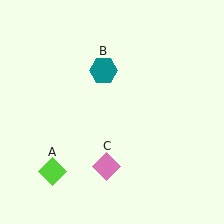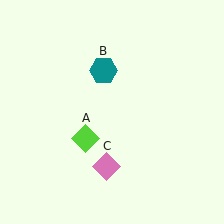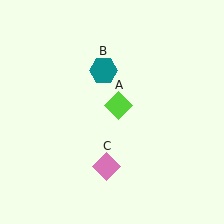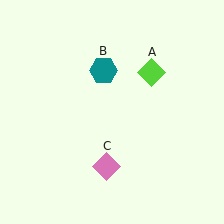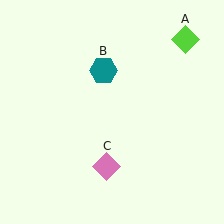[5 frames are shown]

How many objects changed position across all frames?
1 object changed position: lime diamond (object A).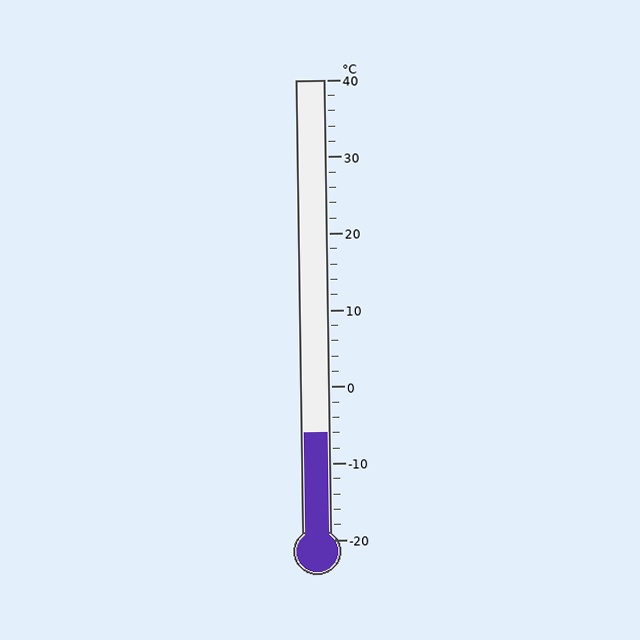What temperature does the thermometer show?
The thermometer shows approximately -6°C.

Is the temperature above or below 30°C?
The temperature is below 30°C.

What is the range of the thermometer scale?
The thermometer scale ranges from -20°C to 40°C.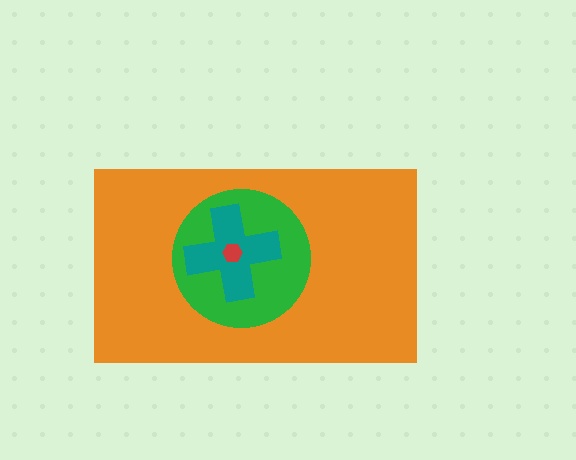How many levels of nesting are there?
4.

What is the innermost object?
The red hexagon.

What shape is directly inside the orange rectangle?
The green circle.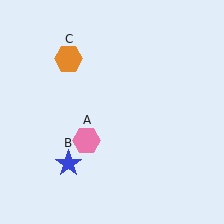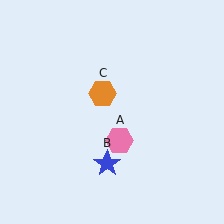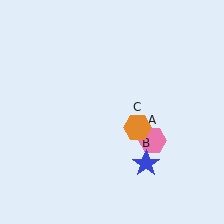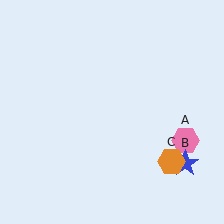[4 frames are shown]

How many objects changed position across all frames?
3 objects changed position: pink hexagon (object A), blue star (object B), orange hexagon (object C).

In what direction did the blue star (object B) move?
The blue star (object B) moved right.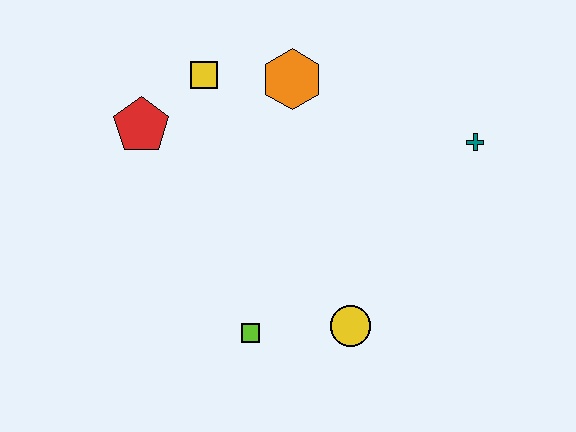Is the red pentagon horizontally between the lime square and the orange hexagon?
No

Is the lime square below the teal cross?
Yes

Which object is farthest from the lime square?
The teal cross is farthest from the lime square.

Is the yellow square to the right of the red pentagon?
Yes